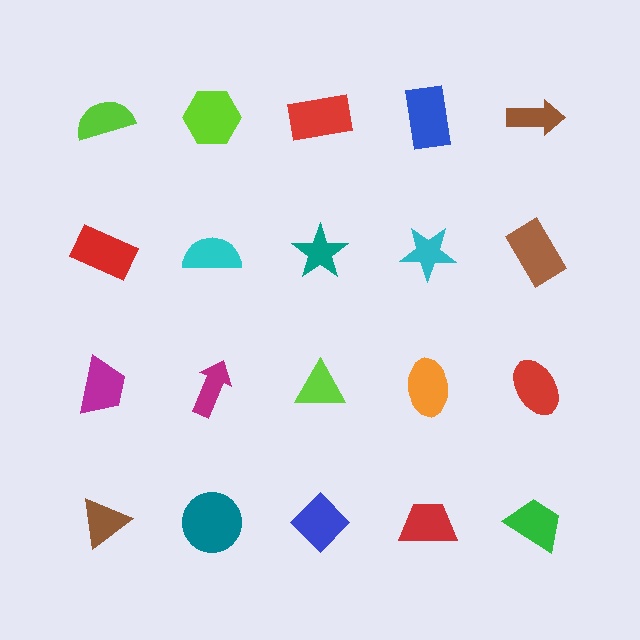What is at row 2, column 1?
A red rectangle.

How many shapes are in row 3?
5 shapes.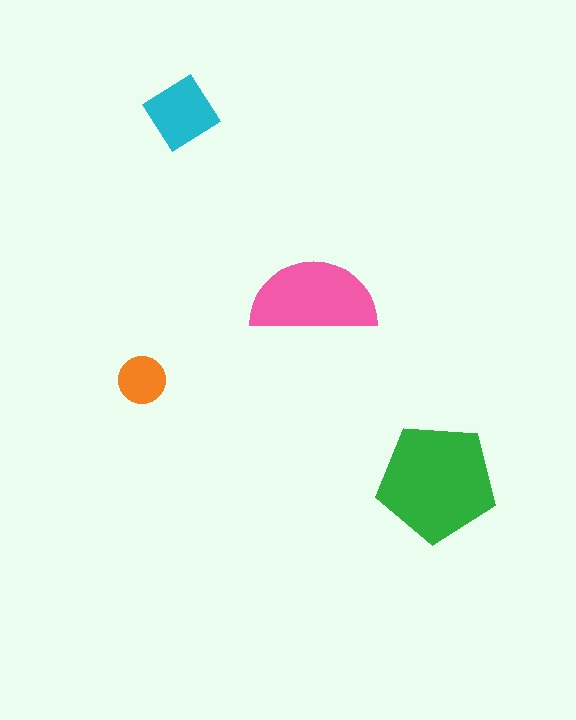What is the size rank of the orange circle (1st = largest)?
4th.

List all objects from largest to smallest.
The green pentagon, the pink semicircle, the cyan diamond, the orange circle.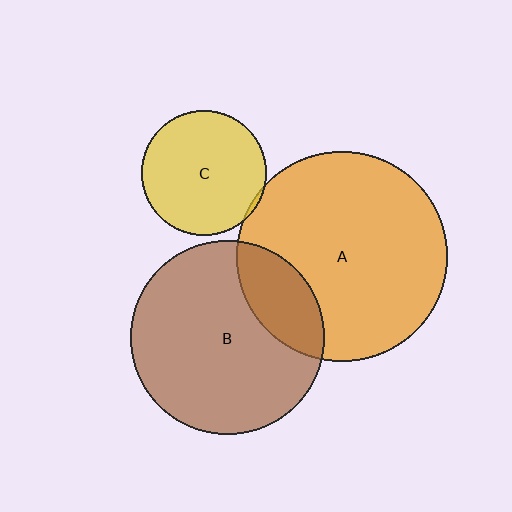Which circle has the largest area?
Circle A (orange).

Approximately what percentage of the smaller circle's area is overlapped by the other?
Approximately 20%.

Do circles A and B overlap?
Yes.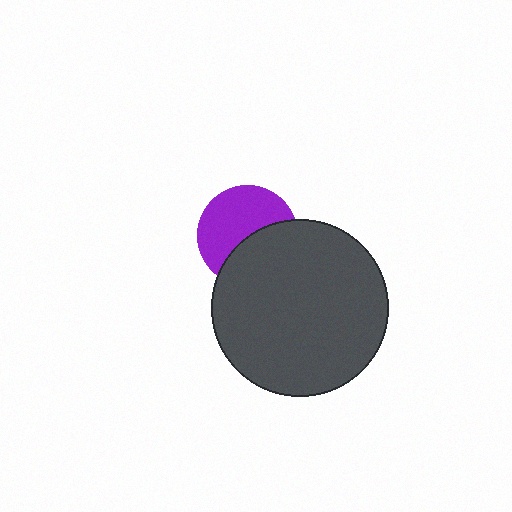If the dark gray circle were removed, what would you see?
You would see the complete purple circle.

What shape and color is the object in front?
The object in front is a dark gray circle.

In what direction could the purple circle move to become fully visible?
The purple circle could move up. That would shift it out from behind the dark gray circle entirely.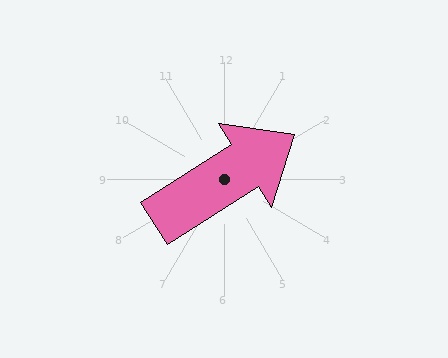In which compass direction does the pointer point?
Northeast.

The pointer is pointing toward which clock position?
Roughly 2 o'clock.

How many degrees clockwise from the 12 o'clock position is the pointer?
Approximately 57 degrees.